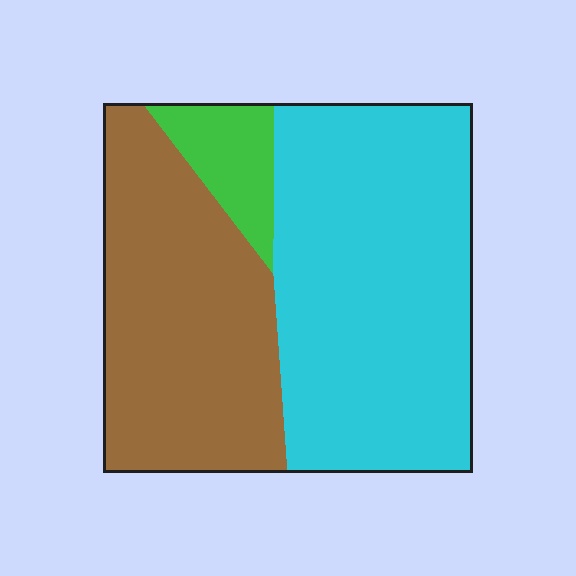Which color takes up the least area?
Green, at roughly 10%.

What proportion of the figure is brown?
Brown covers roughly 40% of the figure.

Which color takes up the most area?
Cyan, at roughly 55%.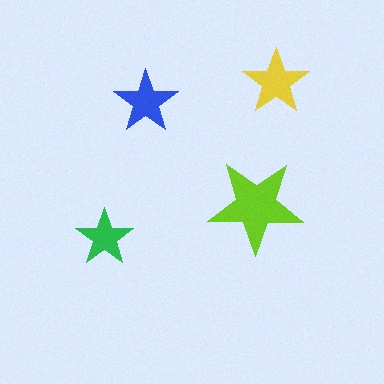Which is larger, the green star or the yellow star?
The yellow one.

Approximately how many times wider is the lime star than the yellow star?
About 1.5 times wider.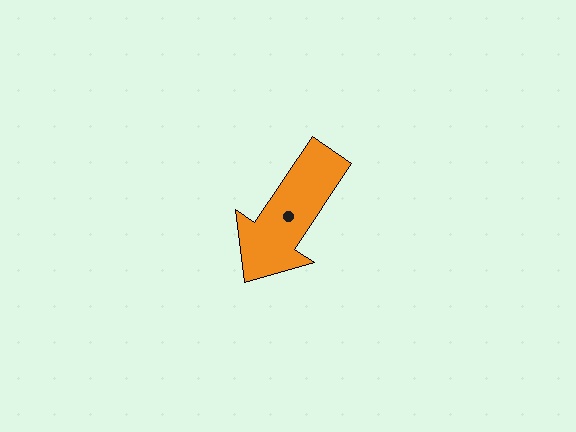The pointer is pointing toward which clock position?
Roughly 7 o'clock.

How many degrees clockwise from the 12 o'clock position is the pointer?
Approximately 214 degrees.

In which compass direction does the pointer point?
Southwest.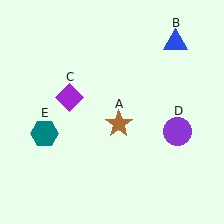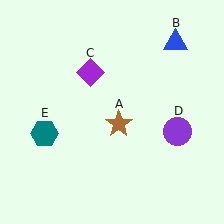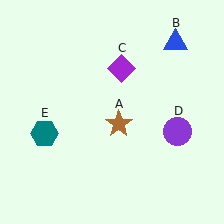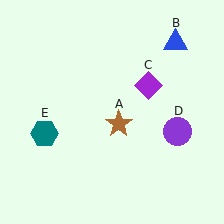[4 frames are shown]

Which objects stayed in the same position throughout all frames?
Brown star (object A) and blue triangle (object B) and purple circle (object D) and teal hexagon (object E) remained stationary.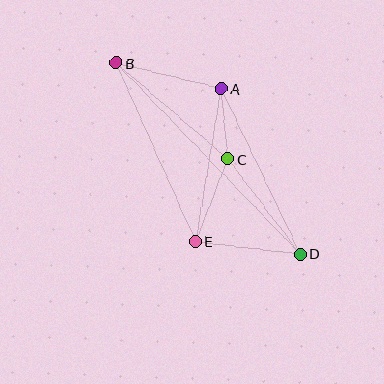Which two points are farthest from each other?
Points B and D are farthest from each other.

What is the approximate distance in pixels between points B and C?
The distance between B and C is approximately 147 pixels.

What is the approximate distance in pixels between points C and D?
The distance between C and D is approximately 119 pixels.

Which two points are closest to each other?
Points A and C are closest to each other.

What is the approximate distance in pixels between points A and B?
The distance between A and B is approximately 108 pixels.